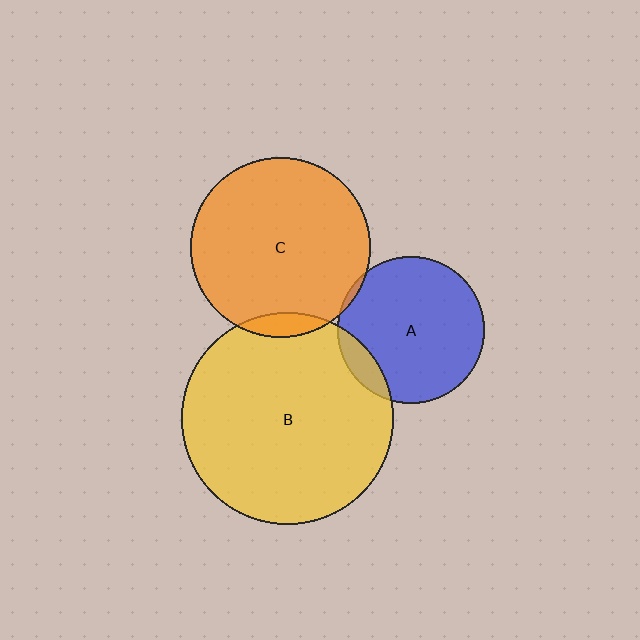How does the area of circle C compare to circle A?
Approximately 1.5 times.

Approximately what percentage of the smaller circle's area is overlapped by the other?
Approximately 10%.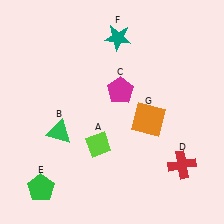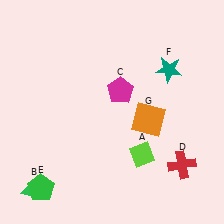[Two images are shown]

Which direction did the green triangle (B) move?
The green triangle (B) moved down.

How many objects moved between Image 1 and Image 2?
3 objects moved between the two images.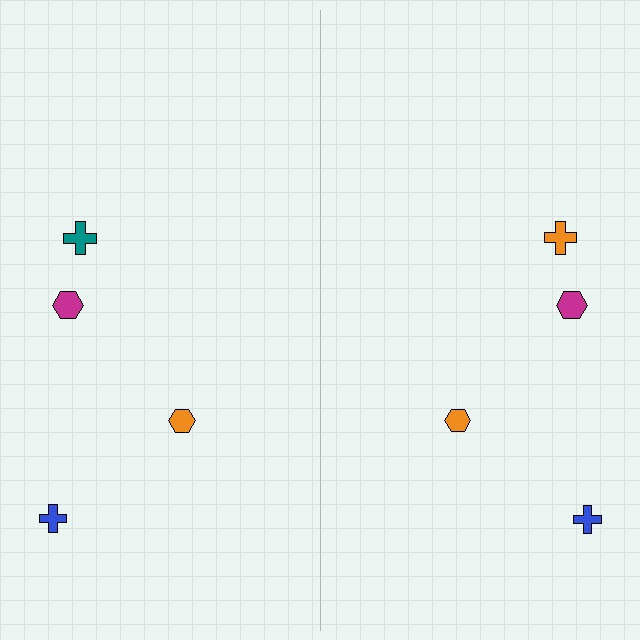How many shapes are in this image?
There are 8 shapes in this image.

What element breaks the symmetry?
The orange cross on the right side breaks the symmetry — its mirror counterpart is teal.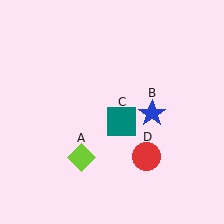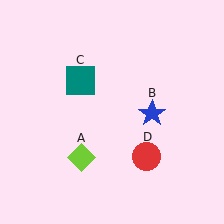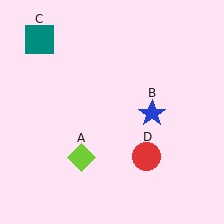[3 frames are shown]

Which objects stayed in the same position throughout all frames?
Lime diamond (object A) and blue star (object B) and red circle (object D) remained stationary.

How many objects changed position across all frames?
1 object changed position: teal square (object C).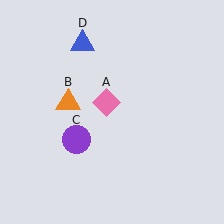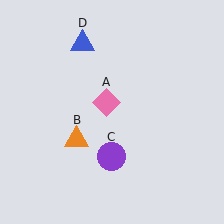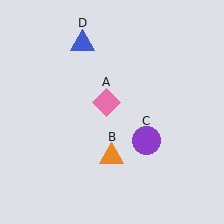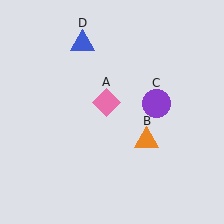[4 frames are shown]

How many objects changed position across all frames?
2 objects changed position: orange triangle (object B), purple circle (object C).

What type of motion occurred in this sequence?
The orange triangle (object B), purple circle (object C) rotated counterclockwise around the center of the scene.